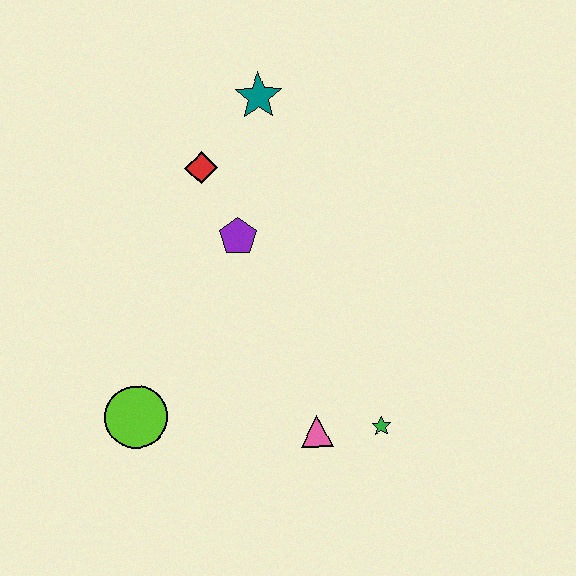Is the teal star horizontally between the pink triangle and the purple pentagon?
Yes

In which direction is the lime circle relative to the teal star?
The lime circle is below the teal star.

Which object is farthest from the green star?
The teal star is farthest from the green star.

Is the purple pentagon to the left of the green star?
Yes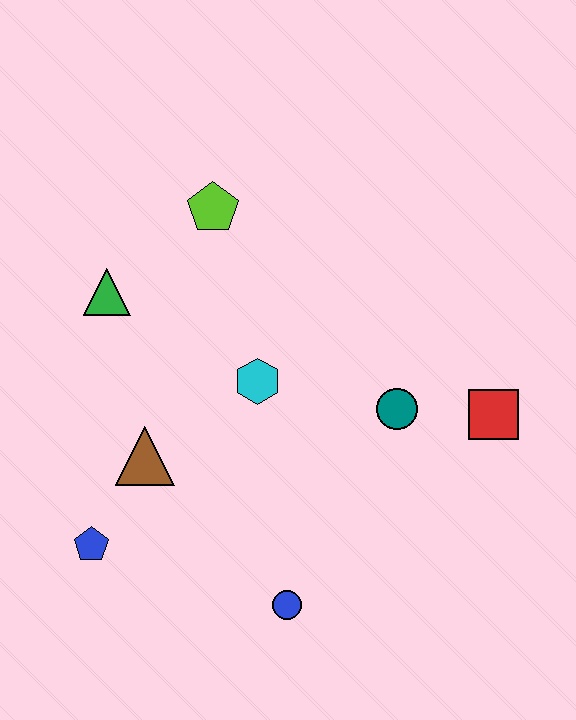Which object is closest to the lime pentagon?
The green triangle is closest to the lime pentagon.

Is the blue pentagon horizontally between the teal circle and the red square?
No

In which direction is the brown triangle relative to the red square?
The brown triangle is to the left of the red square.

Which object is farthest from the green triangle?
The red square is farthest from the green triangle.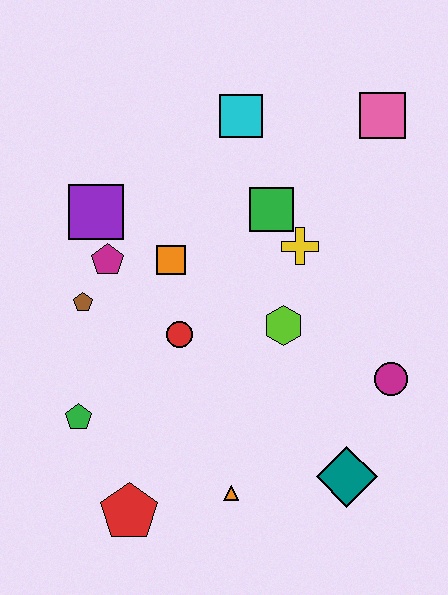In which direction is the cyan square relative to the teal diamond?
The cyan square is above the teal diamond.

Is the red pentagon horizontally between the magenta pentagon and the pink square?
Yes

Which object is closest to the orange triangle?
The red pentagon is closest to the orange triangle.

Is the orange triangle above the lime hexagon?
No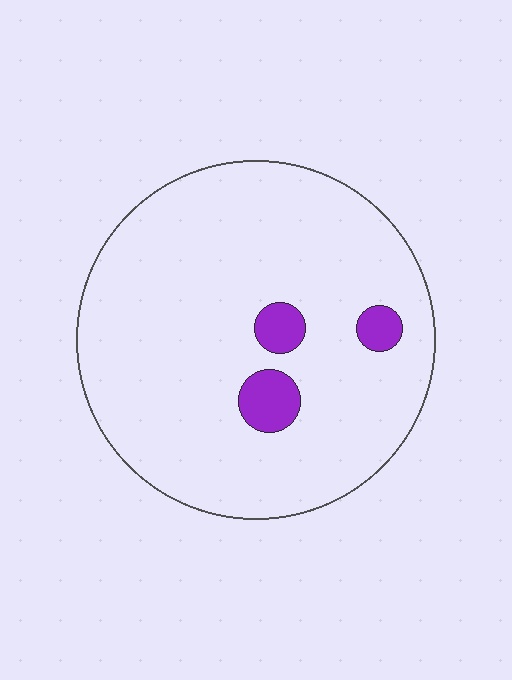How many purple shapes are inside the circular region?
3.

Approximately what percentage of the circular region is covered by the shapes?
Approximately 5%.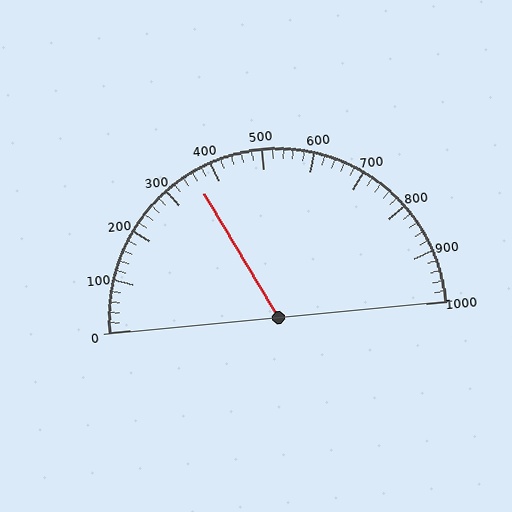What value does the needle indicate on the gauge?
The needle indicates approximately 360.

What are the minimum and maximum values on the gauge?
The gauge ranges from 0 to 1000.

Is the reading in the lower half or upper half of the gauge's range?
The reading is in the lower half of the range (0 to 1000).